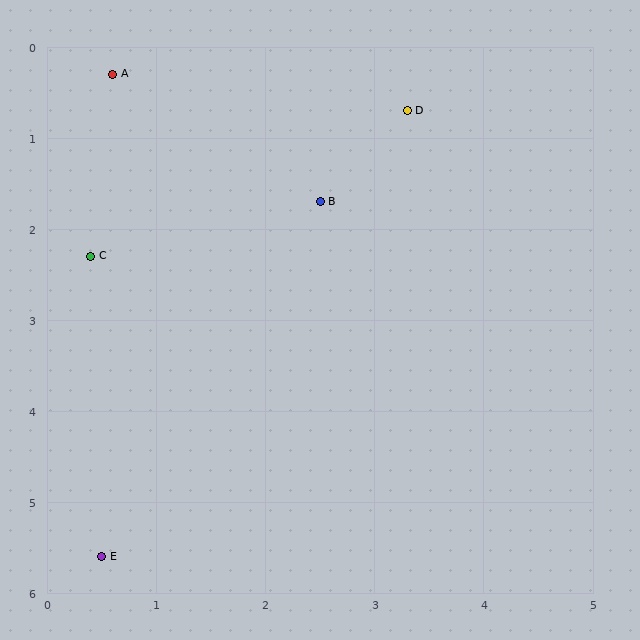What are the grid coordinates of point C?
Point C is at approximately (0.4, 2.3).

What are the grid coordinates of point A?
Point A is at approximately (0.6, 0.3).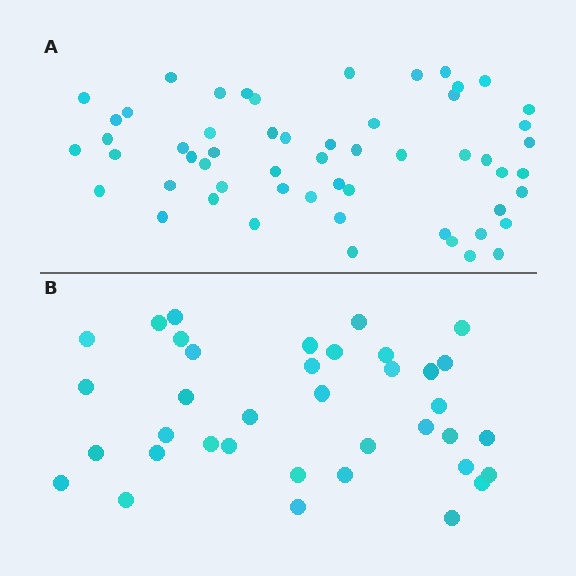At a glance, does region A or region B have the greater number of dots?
Region A (the top region) has more dots.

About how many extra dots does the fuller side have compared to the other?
Region A has approximately 20 more dots than region B.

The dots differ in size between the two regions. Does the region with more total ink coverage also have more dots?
No. Region B has more total ink coverage because its dots are larger, but region A actually contains more individual dots. Total area can be misleading — the number of items is what matters here.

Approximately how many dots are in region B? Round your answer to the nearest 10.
About 40 dots. (The exact count is 37, which rounds to 40.)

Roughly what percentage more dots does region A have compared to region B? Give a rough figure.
About 50% more.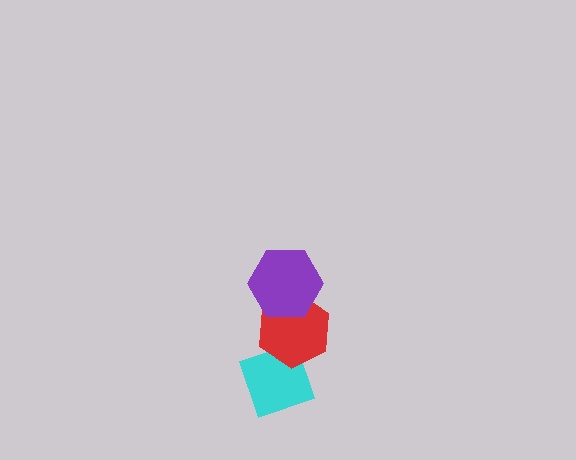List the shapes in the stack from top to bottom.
From top to bottom: the purple hexagon, the red hexagon, the cyan diamond.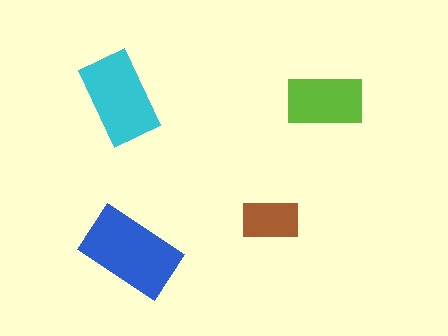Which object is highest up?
The cyan rectangle is topmost.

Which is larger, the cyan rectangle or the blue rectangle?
The blue one.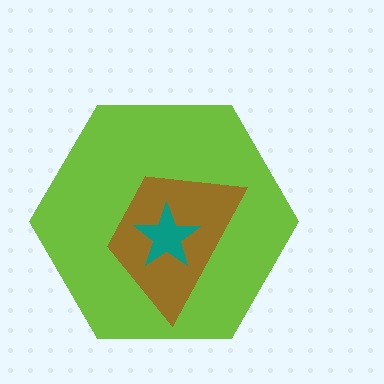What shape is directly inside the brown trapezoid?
The teal star.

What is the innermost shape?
The teal star.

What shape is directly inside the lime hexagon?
The brown trapezoid.